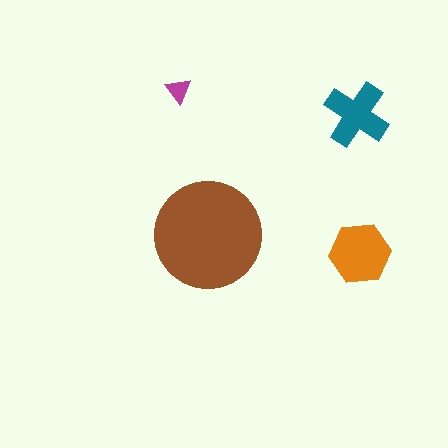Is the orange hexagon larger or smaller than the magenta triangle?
Larger.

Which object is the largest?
The brown circle.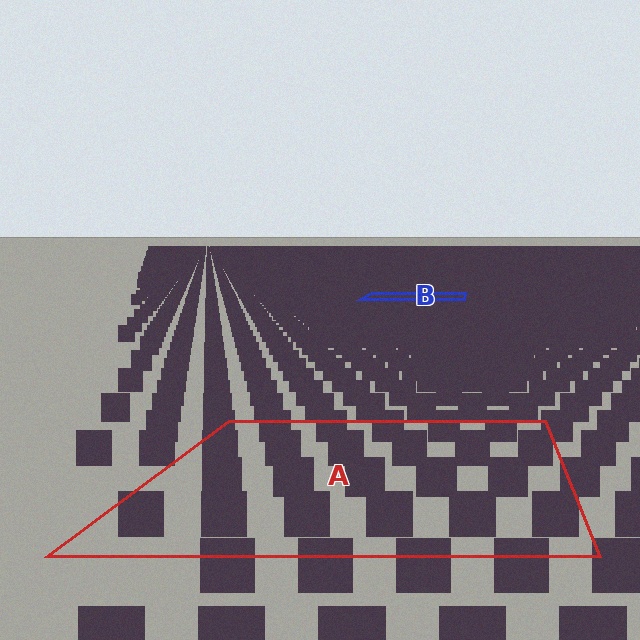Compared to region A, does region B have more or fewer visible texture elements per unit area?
Region B has more texture elements per unit area — they are packed more densely because it is farther away.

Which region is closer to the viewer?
Region A is closer. The texture elements there are larger and more spread out.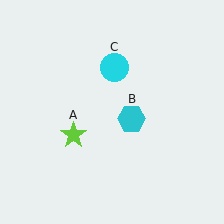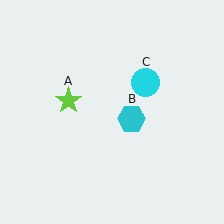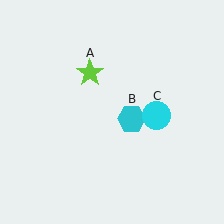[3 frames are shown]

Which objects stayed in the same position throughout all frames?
Cyan hexagon (object B) remained stationary.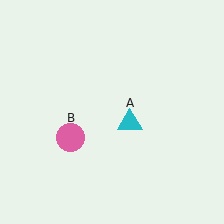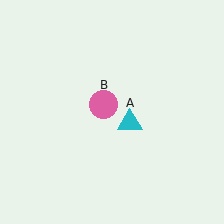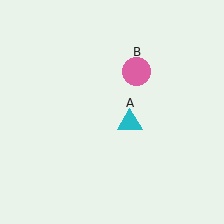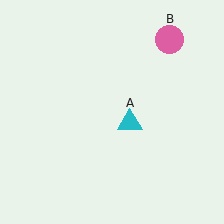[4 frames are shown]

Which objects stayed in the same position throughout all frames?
Cyan triangle (object A) remained stationary.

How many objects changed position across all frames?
1 object changed position: pink circle (object B).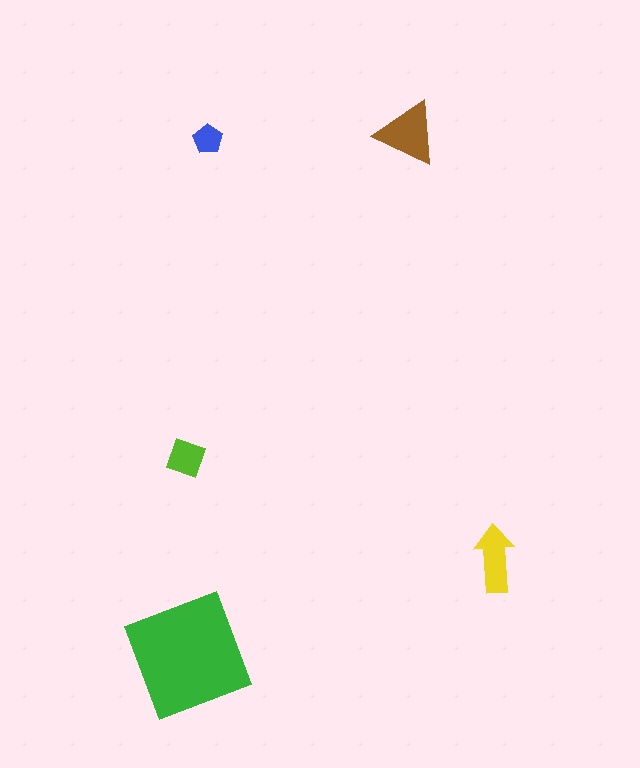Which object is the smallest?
The blue pentagon.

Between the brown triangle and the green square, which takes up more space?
The green square.